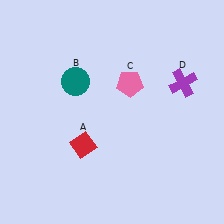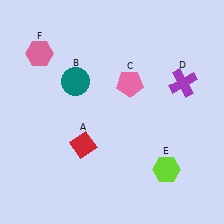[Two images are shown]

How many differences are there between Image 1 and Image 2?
There are 2 differences between the two images.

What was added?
A lime hexagon (E), a pink hexagon (F) were added in Image 2.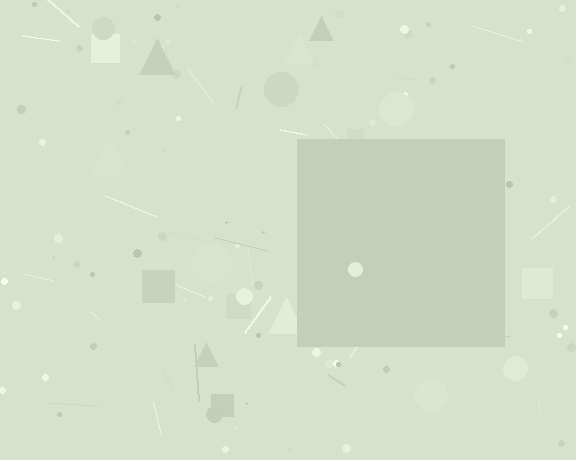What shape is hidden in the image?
A square is hidden in the image.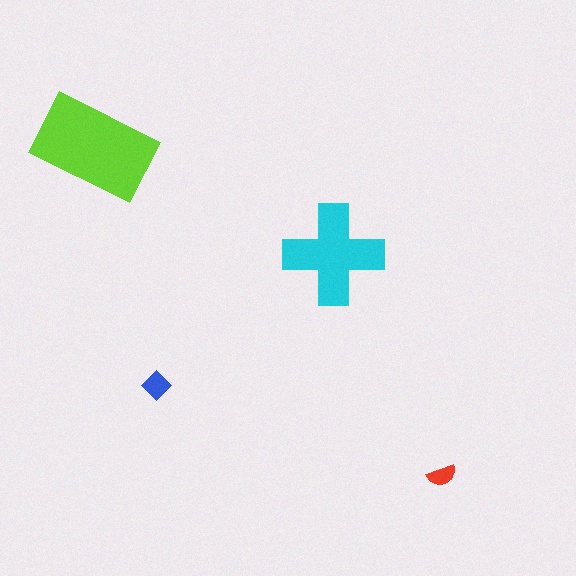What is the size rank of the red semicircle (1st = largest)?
4th.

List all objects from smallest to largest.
The red semicircle, the blue diamond, the cyan cross, the lime rectangle.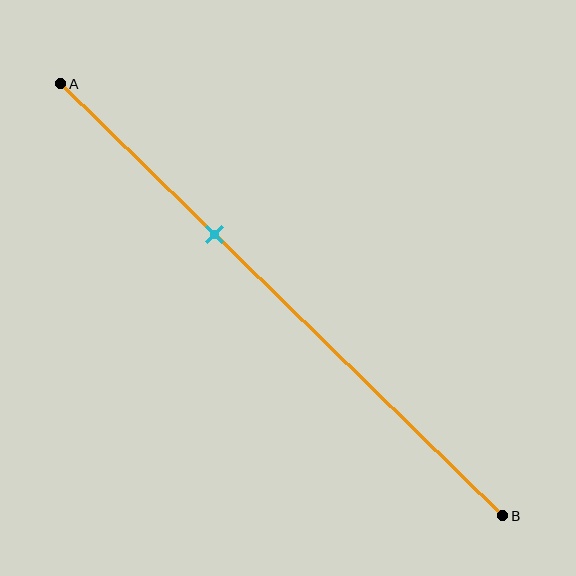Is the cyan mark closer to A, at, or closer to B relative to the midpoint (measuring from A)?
The cyan mark is closer to point A than the midpoint of segment AB.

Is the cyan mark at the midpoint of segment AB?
No, the mark is at about 35% from A, not at the 50% midpoint.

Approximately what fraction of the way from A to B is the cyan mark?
The cyan mark is approximately 35% of the way from A to B.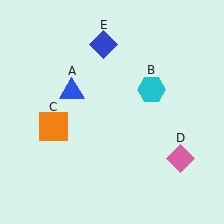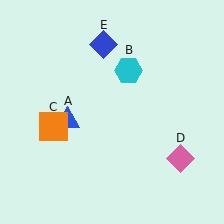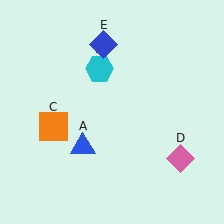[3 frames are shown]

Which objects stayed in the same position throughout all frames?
Orange square (object C) and pink diamond (object D) and blue diamond (object E) remained stationary.